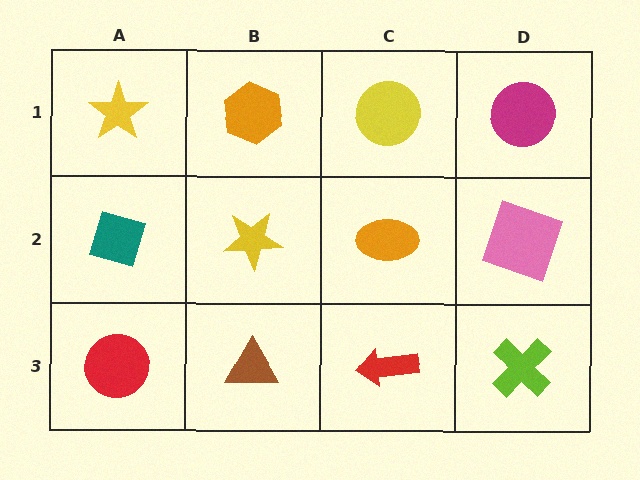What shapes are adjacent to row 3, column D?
A pink square (row 2, column D), a red arrow (row 3, column C).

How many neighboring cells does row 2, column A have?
3.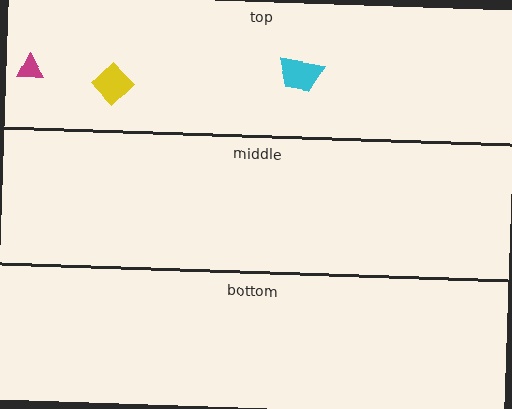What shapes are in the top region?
The yellow diamond, the magenta triangle, the cyan trapezoid.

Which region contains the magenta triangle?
The top region.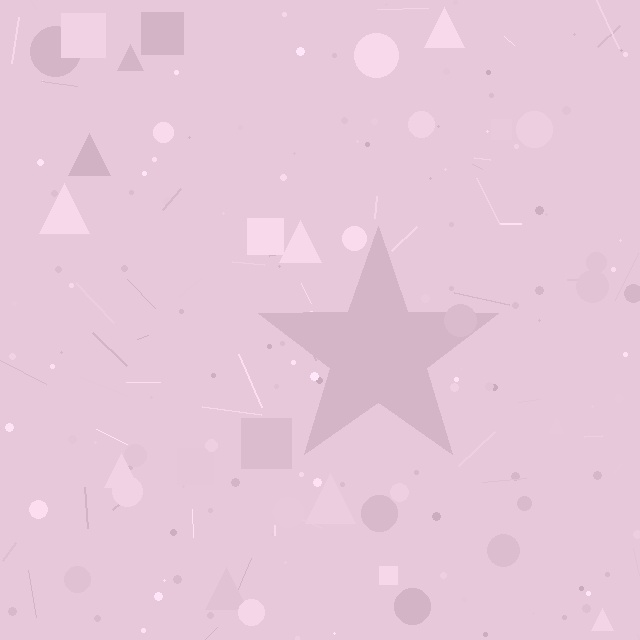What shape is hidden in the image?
A star is hidden in the image.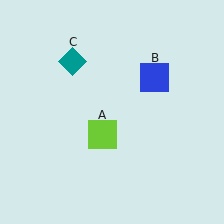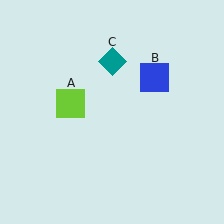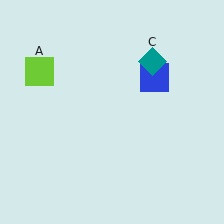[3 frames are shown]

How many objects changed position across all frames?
2 objects changed position: lime square (object A), teal diamond (object C).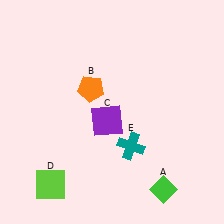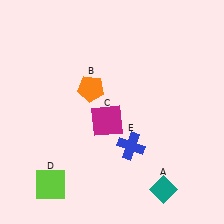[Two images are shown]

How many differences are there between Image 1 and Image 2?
There are 3 differences between the two images.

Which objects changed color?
A changed from green to teal. C changed from purple to magenta. E changed from teal to blue.